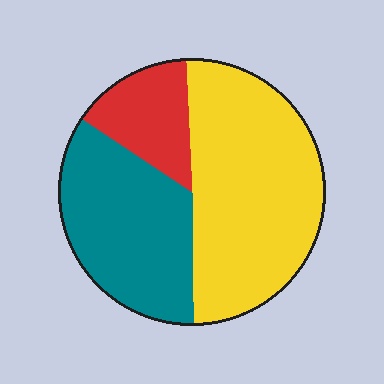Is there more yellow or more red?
Yellow.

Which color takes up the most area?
Yellow, at roughly 50%.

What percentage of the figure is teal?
Teal takes up about one third (1/3) of the figure.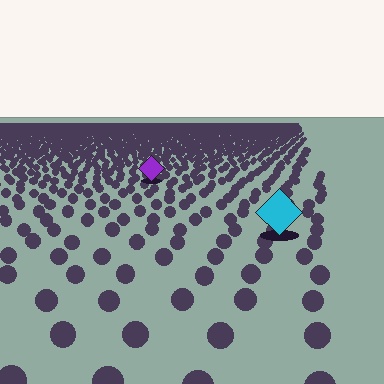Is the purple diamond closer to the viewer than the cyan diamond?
No. The cyan diamond is closer — you can tell from the texture gradient: the ground texture is coarser near it.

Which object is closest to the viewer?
The cyan diamond is closest. The texture marks near it are larger and more spread out.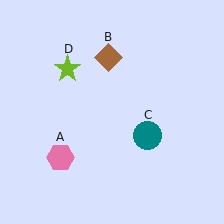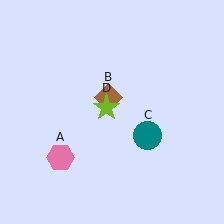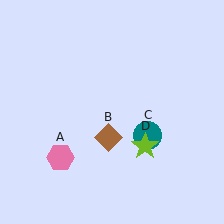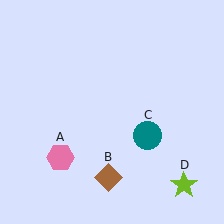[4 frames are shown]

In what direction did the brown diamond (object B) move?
The brown diamond (object B) moved down.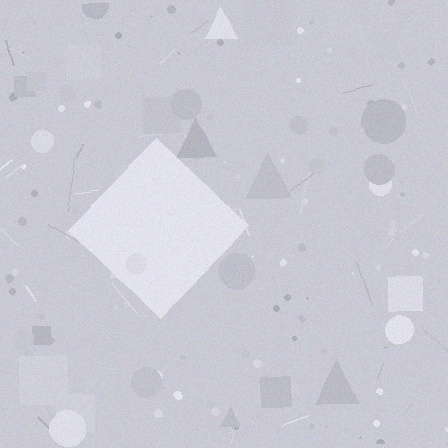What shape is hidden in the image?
A diamond is hidden in the image.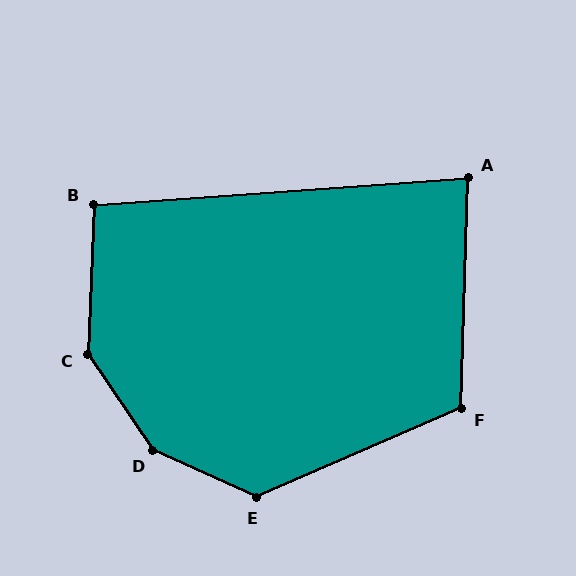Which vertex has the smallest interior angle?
A, at approximately 84 degrees.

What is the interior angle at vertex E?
Approximately 132 degrees (obtuse).